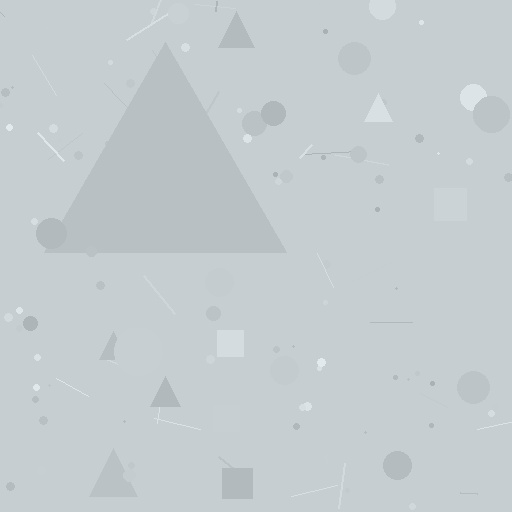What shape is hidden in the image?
A triangle is hidden in the image.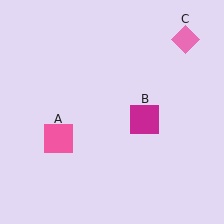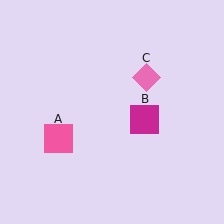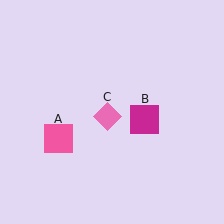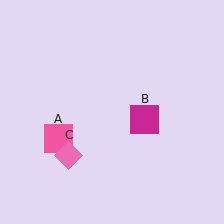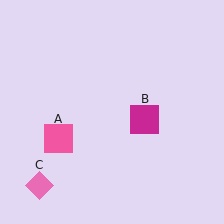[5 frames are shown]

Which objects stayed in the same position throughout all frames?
Pink square (object A) and magenta square (object B) remained stationary.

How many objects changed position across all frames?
1 object changed position: pink diamond (object C).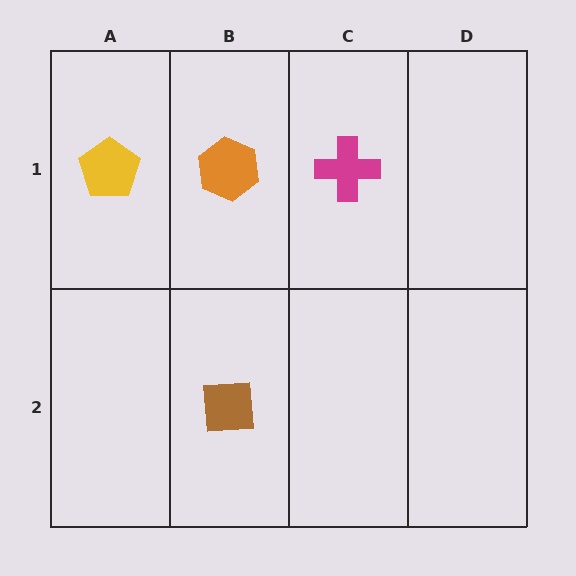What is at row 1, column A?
A yellow pentagon.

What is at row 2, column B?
A brown square.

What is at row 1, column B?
An orange hexagon.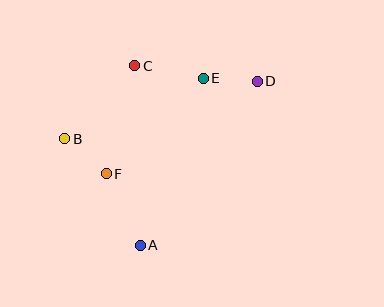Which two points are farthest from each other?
Points A and D are farthest from each other.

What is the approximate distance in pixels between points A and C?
The distance between A and C is approximately 179 pixels.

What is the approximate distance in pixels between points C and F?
The distance between C and F is approximately 112 pixels.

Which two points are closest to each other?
Points D and E are closest to each other.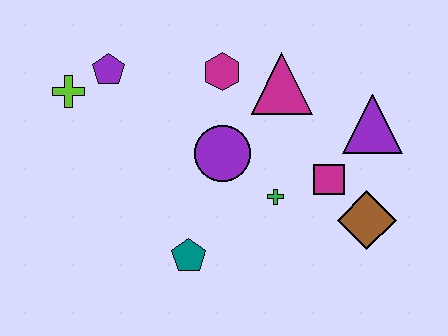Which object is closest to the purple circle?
The green cross is closest to the purple circle.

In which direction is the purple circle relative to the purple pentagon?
The purple circle is to the right of the purple pentagon.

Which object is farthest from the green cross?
The lime cross is farthest from the green cross.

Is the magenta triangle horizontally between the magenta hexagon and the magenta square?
Yes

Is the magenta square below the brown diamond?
No